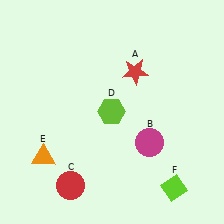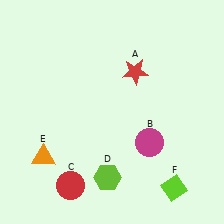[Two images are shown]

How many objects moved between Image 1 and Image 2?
1 object moved between the two images.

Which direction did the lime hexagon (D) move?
The lime hexagon (D) moved down.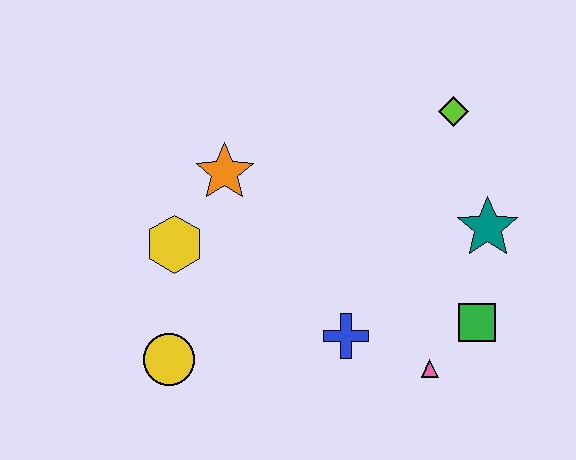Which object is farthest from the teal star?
The yellow circle is farthest from the teal star.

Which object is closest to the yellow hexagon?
The orange star is closest to the yellow hexagon.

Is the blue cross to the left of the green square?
Yes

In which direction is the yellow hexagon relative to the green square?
The yellow hexagon is to the left of the green square.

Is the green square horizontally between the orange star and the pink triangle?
No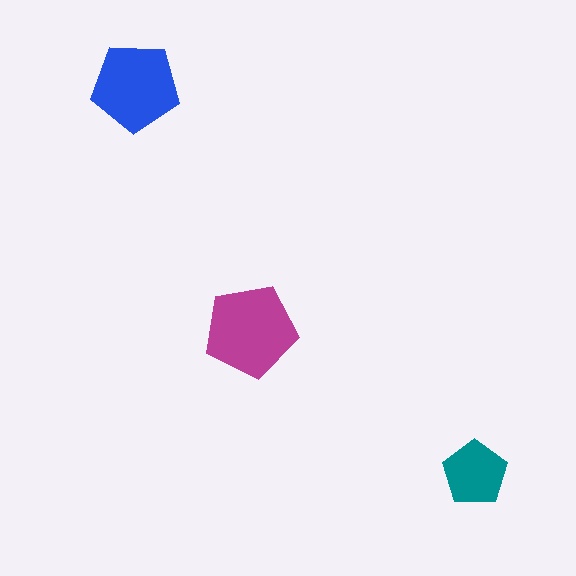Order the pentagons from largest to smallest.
the magenta one, the blue one, the teal one.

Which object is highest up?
The blue pentagon is topmost.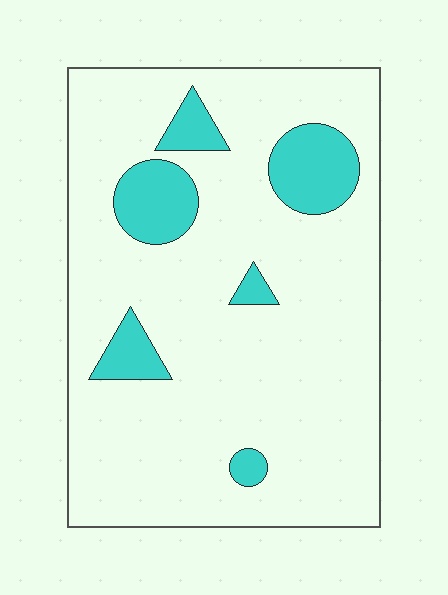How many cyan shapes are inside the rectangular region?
6.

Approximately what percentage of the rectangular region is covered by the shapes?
Approximately 15%.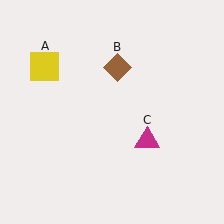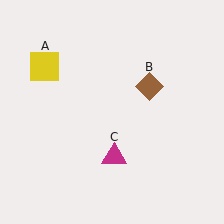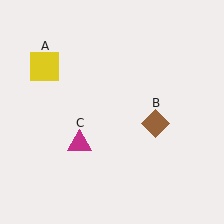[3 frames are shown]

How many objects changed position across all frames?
2 objects changed position: brown diamond (object B), magenta triangle (object C).